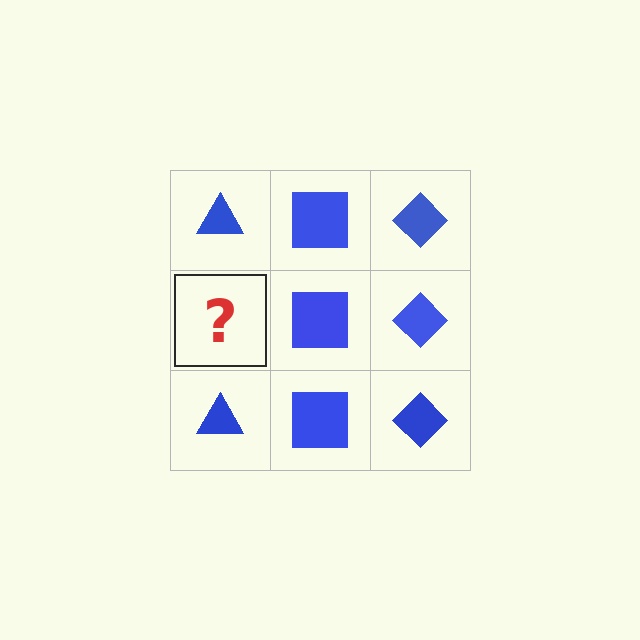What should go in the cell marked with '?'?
The missing cell should contain a blue triangle.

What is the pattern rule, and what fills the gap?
The rule is that each column has a consistent shape. The gap should be filled with a blue triangle.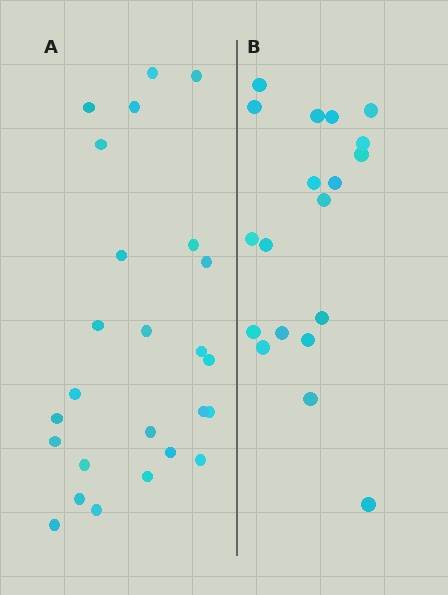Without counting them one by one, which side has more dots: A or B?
Region A (the left region) has more dots.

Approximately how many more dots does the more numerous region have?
Region A has about 6 more dots than region B.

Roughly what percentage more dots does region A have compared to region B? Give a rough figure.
About 30% more.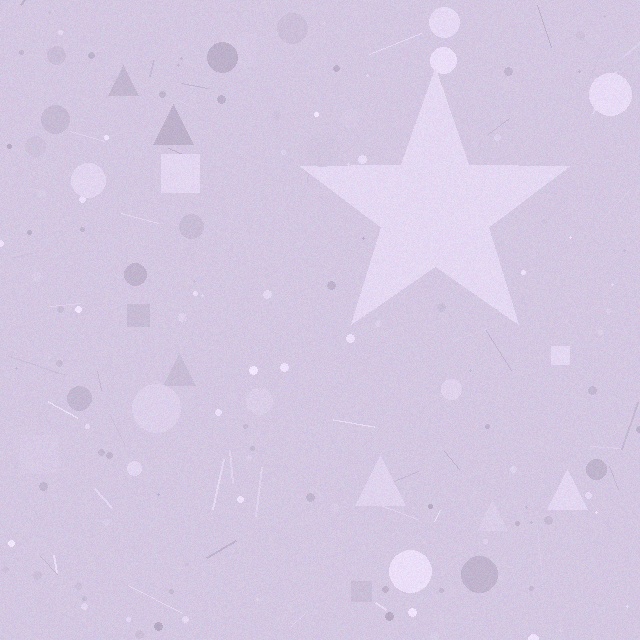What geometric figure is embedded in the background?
A star is embedded in the background.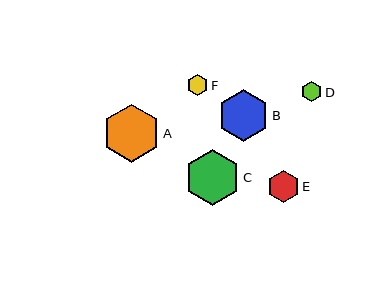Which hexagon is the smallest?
Hexagon D is the smallest with a size of approximately 20 pixels.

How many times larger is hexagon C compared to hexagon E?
Hexagon C is approximately 1.7 times the size of hexagon E.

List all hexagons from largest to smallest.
From largest to smallest: A, C, B, E, F, D.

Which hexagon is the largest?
Hexagon A is the largest with a size of approximately 58 pixels.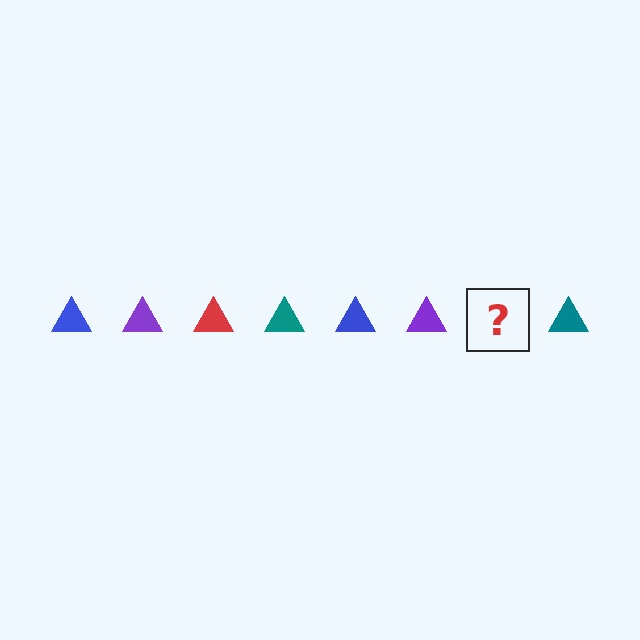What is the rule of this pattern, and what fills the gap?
The rule is that the pattern cycles through blue, purple, red, teal triangles. The gap should be filled with a red triangle.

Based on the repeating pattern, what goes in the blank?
The blank should be a red triangle.